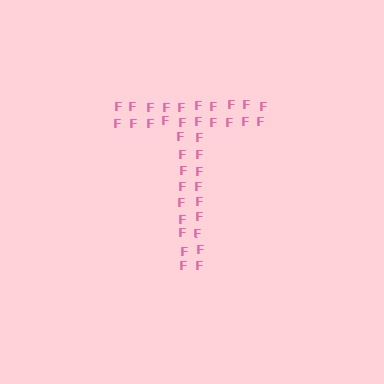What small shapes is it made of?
It is made of small letter F's.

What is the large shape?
The large shape is the letter T.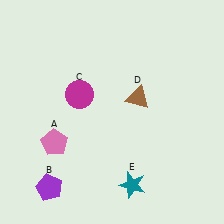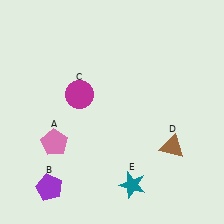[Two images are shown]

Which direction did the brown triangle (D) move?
The brown triangle (D) moved down.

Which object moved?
The brown triangle (D) moved down.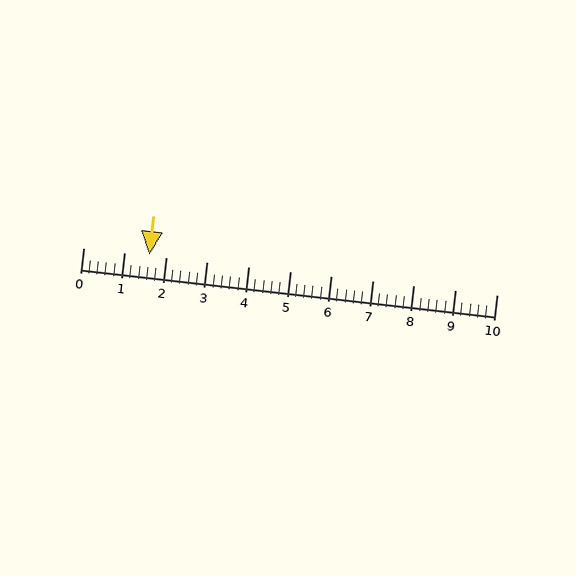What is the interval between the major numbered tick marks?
The major tick marks are spaced 1 units apart.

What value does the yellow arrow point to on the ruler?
The yellow arrow points to approximately 1.6.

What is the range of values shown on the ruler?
The ruler shows values from 0 to 10.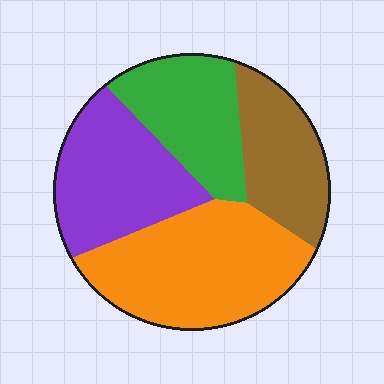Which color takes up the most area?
Orange, at roughly 35%.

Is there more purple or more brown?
Purple.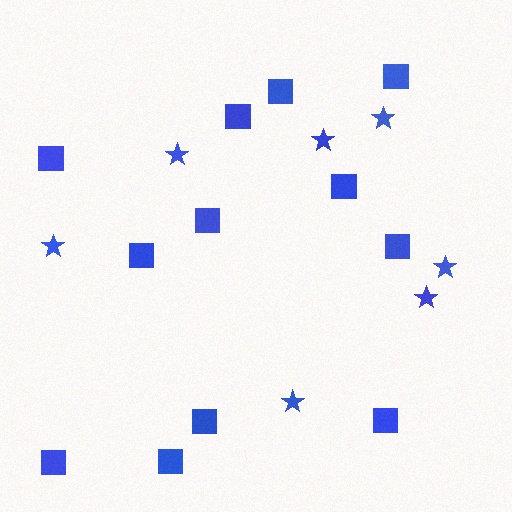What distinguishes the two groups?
There are 2 groups: one group of stars (7) and one group of squares (12).